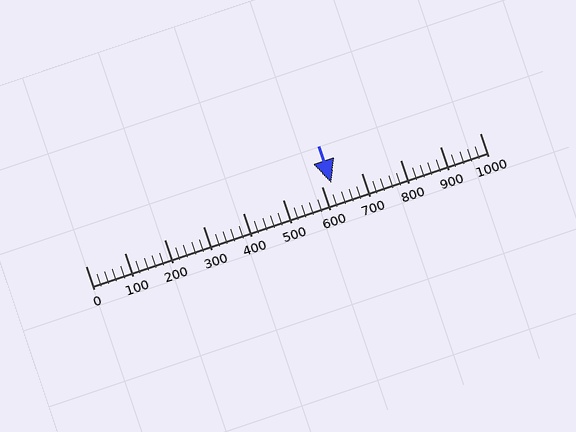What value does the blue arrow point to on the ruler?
The blue arrow points to approximately 624.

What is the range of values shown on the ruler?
The ruler shows values from 0 to 1000.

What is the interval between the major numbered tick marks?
The major tick marks are spaced 100 units apart.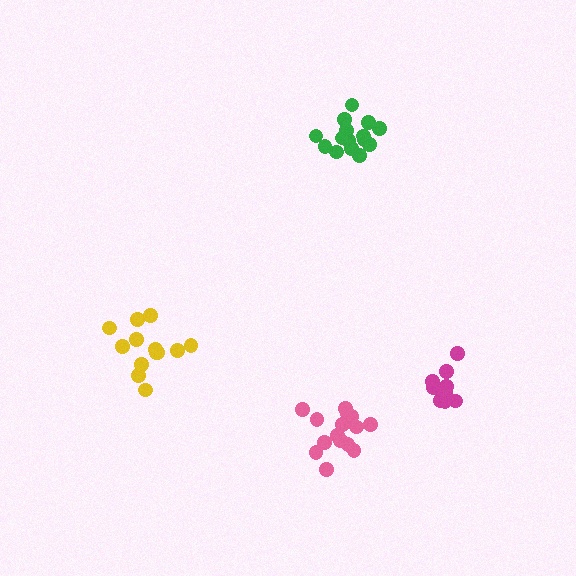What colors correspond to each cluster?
The clusters are colored: magenta, yellow, green, pink.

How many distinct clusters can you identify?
There are 4 distinct clusters.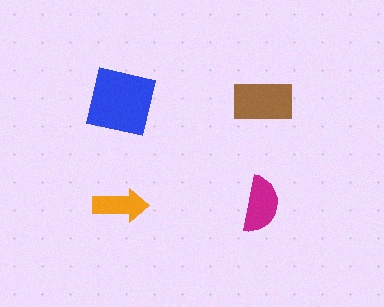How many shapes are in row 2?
2 shapes.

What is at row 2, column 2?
A magenta semicircle.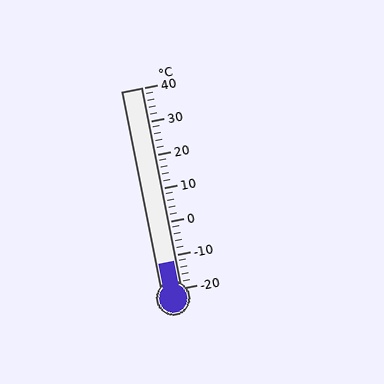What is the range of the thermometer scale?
The thermometer scale ranges from -20°C to 40°C.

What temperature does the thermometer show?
The thermometer shows approximately -12°C.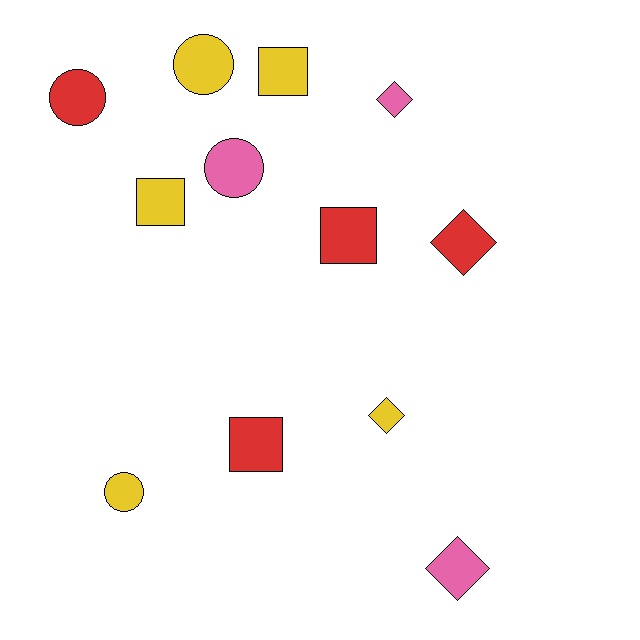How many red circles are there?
There is 1 red circle.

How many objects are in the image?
There are 12 objects.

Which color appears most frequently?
Yellow, with 5 objects.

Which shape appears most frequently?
Square, with 4 objects.